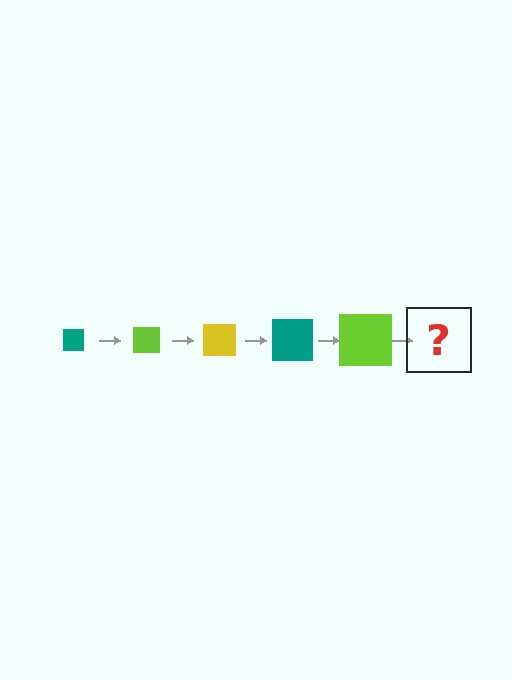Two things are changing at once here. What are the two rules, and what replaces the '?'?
The two rules are that the square grows larger each step and the color cycles through teal, lime, and yellow. The '?' should be a yellow square, larger than the previous one.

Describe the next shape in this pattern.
It should be a yellow square, larger than the previous one.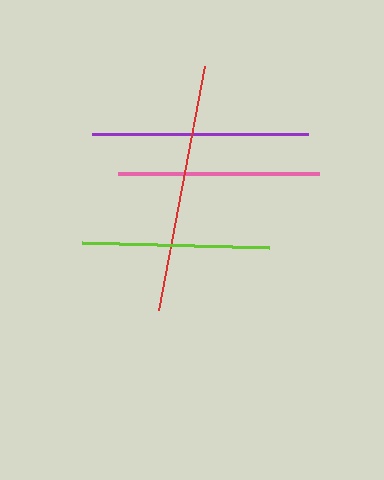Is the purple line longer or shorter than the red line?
The red line is longer than the purple line.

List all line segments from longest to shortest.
From longest to shortest: red, purple, pink, lime.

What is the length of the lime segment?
The lime segment is approximately 187 pixels long.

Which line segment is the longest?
The red line is the longest at approximately 248 pixels.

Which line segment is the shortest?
The lime line is the shortest at approximately 187 pixels.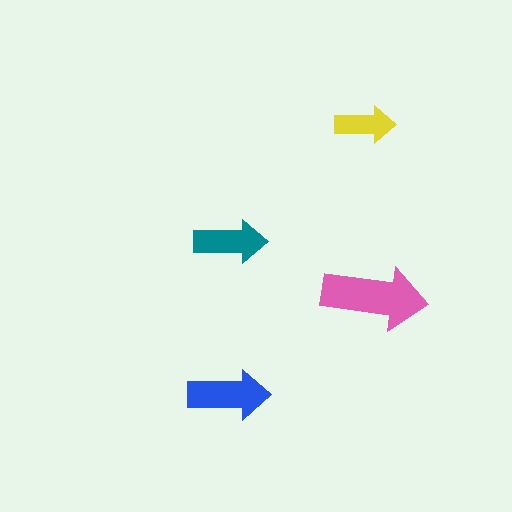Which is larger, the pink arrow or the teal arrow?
The pink one.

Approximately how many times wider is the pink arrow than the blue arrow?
About 1.5 times wider.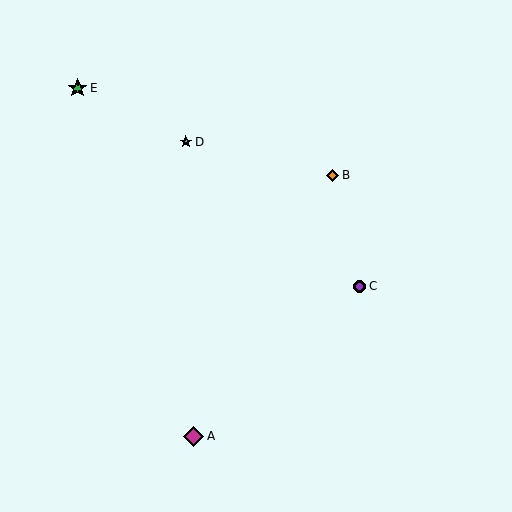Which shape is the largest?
The magenta diamond (labeled A) is the largest.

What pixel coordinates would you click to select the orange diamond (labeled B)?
Click at (333, 175) to select the orange diamond B.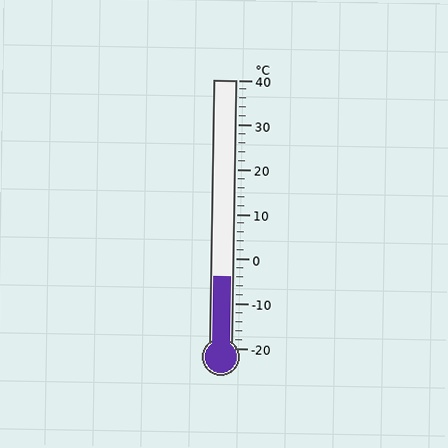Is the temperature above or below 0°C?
The temperature is below 0°C.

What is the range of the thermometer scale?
The thermometer scale ranges from -20°C to 40°C.